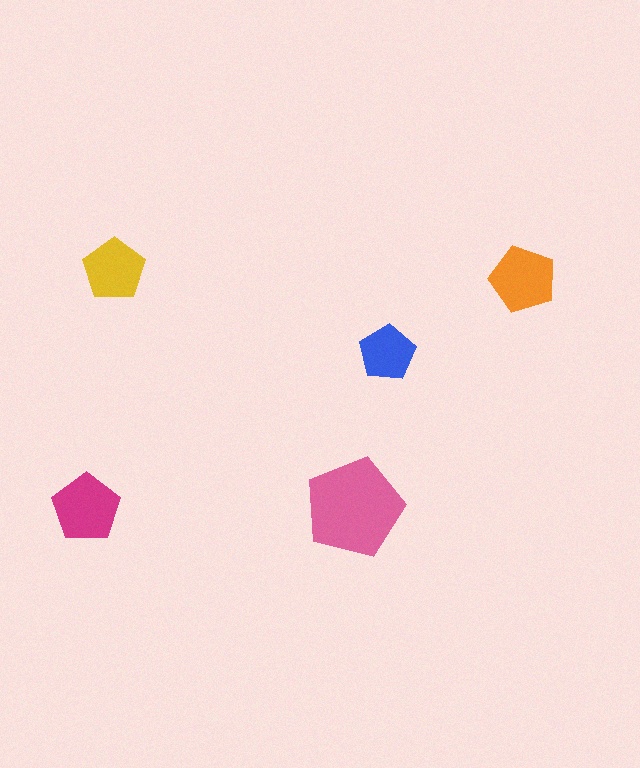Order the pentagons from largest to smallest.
the pink one, the magenta one, the orange one, the yellow one, the blue one.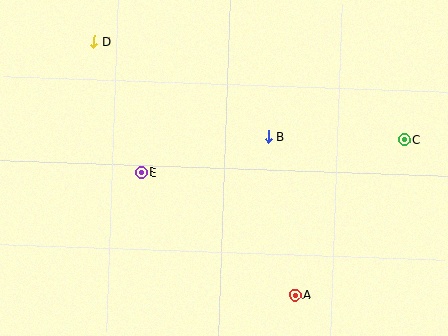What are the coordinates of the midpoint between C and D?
The midpoint between C and D is at (249, 91).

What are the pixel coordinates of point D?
Point D is at (94, 42).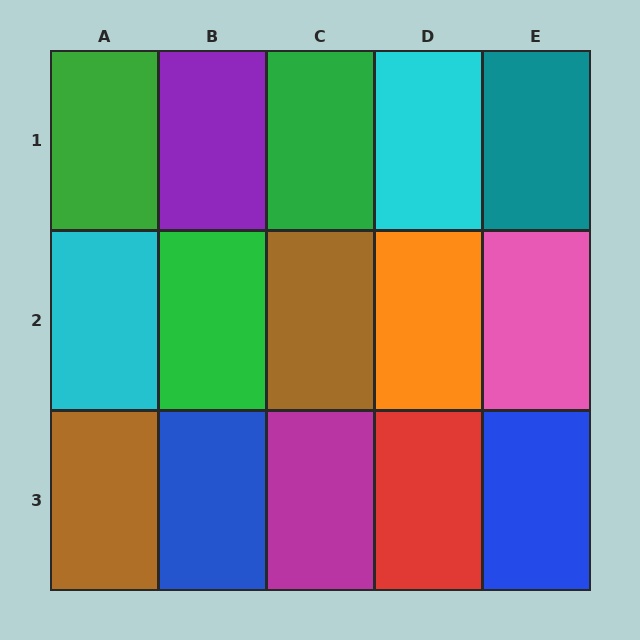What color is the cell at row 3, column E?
Blue.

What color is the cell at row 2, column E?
Pink.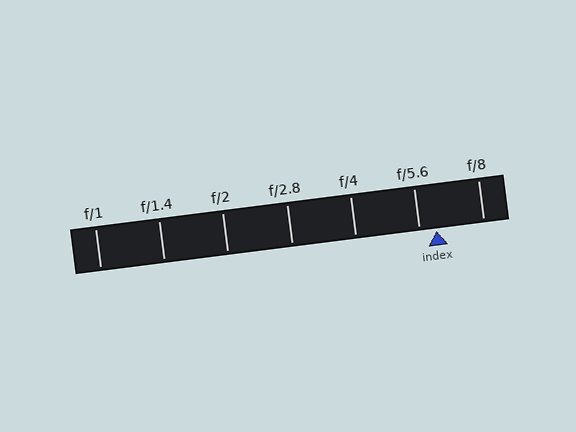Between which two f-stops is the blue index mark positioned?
The index mark is between f/5.6 and f/8.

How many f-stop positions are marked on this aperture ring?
There are 7 f-stop positions marked.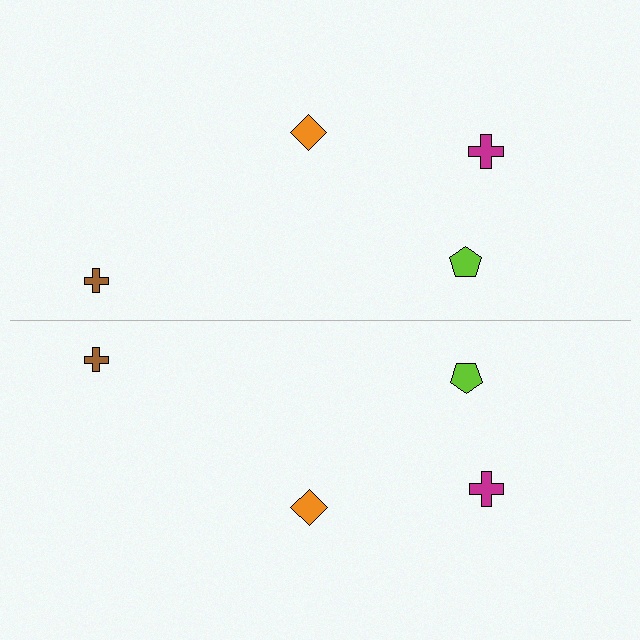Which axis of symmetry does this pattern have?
The pattern has a horizontal axis of symmetry running through the center of the image.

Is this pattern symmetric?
Yes, this pattern has bilateral (reflection) symmetry.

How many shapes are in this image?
There are 8 shapes in this image.